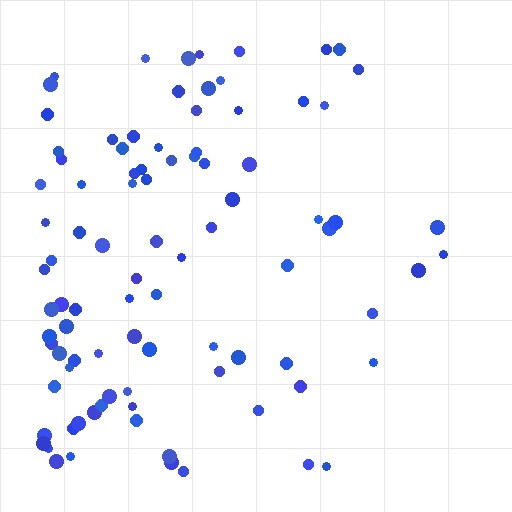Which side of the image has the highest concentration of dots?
The left.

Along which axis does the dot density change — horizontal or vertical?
Horizontal.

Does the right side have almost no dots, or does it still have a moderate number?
Still a moderate number, just noticeably fewer than the left.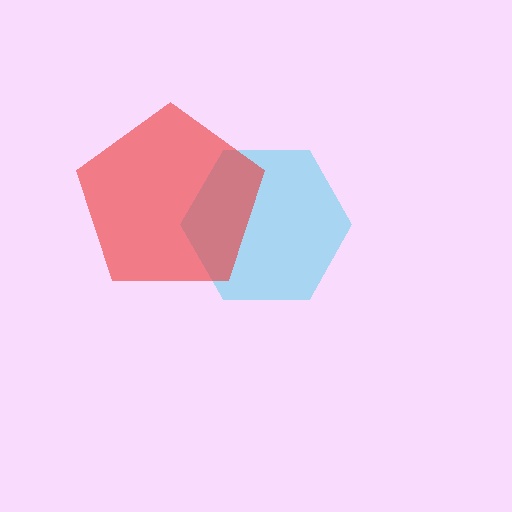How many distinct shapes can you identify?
There are 2 distinct shapes: a cyan hexagon, a red pentagon.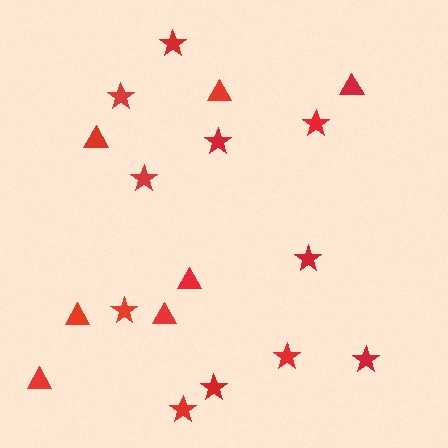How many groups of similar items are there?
There are 2 groups: one group of stars (11) and one group of triangles (7).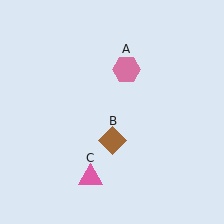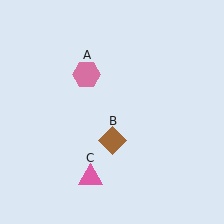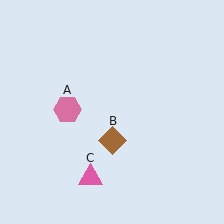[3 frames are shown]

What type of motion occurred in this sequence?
The pink hexagon (object A) rotated counterclockwise around the center of the scene.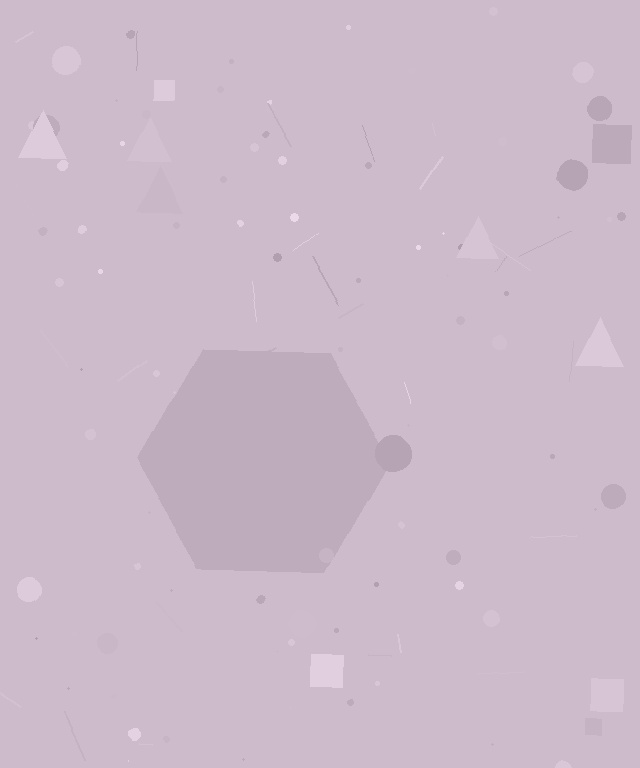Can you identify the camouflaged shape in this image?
The camouflaged shape is a hexagon.